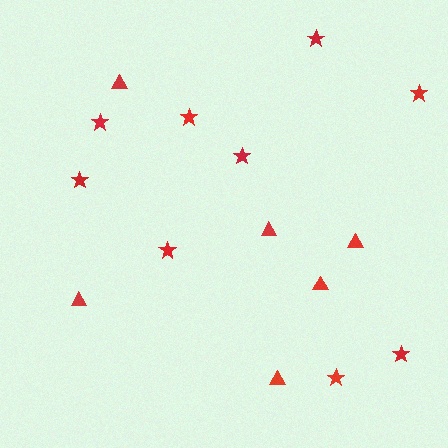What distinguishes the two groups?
There are 2 groups: one group of stars (9) and one group of triangles (6).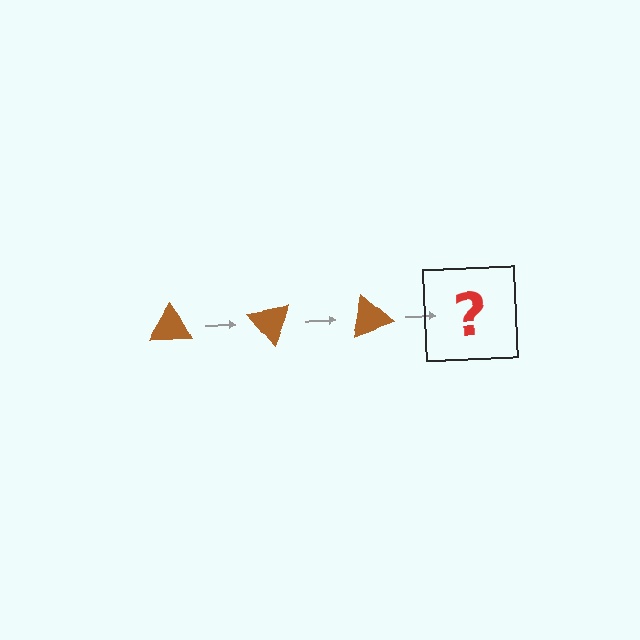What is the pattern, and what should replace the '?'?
The pattern is that the triangle rotates 50 degrees each step. The '?' should be a brown triangle rotated 150 degrees.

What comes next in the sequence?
The next element should be a brown triangle rotated 150 degrees.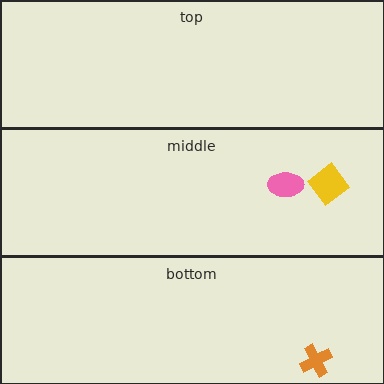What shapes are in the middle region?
The pink ellipse, the yellow diamond.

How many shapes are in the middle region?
2.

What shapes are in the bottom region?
The orange cross.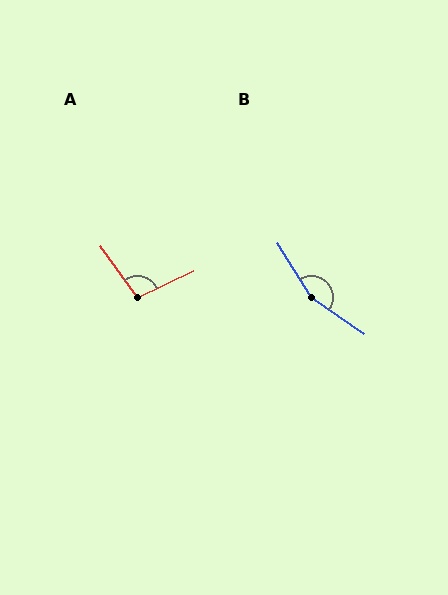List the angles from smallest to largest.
A (101°), B (156°).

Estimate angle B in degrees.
Approximately 156 degrees.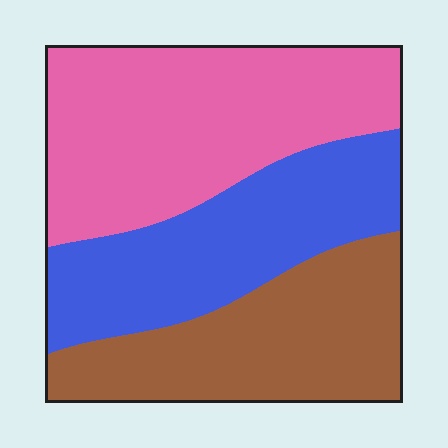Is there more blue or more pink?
Pink.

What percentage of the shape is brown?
Brown takes up between a sixth and a third of the shape.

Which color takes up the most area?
Pink, at roughly 40%.